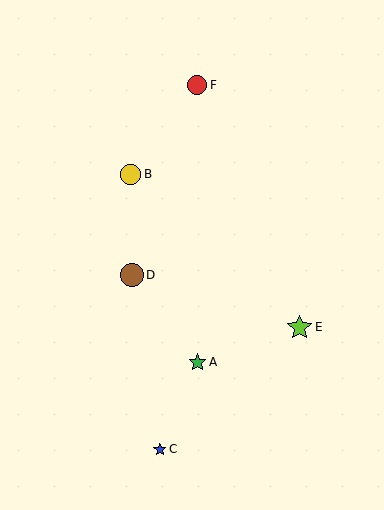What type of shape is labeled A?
Shape A is a green star.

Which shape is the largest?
The lime star (labeled E) is the largest.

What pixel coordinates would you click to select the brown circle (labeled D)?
Click at (132, 275) to select the brown circle D.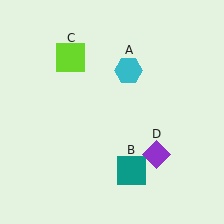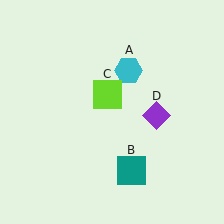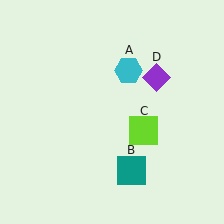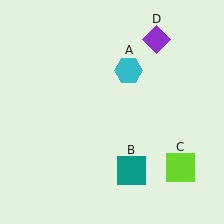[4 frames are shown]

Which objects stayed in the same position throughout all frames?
Cyan hexagon (object A) and teal square (object B) remained stationary.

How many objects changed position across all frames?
2 objects changed position: lime square (object C), purple diamond (object D).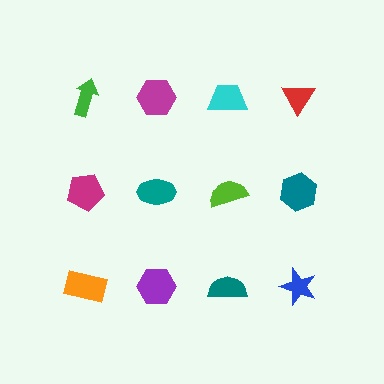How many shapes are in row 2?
4 shapes.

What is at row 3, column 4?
A blue star.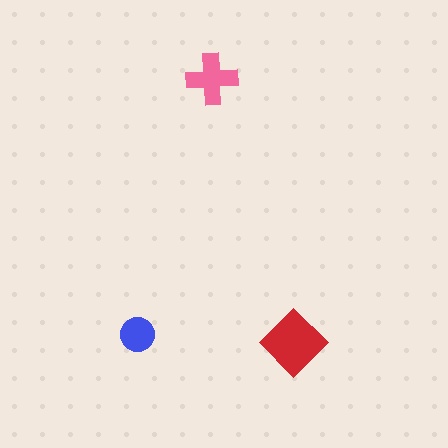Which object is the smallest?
The blue circle.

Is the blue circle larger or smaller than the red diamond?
Smaller.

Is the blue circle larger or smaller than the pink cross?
Smaller.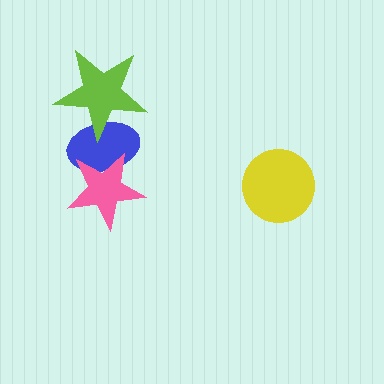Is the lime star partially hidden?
No, no other shape covers it.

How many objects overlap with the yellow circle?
0 objects overlap with the yellow circle.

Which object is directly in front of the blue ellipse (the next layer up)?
The lime star is directly in front of the blue ellipse.